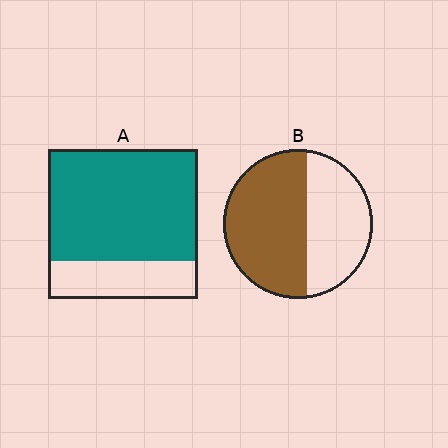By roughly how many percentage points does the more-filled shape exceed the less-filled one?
By roughly 15 percentage points (A over B).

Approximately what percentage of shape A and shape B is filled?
A is approximately 75% and B is approximately 60%.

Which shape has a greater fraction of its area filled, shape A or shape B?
Shape A.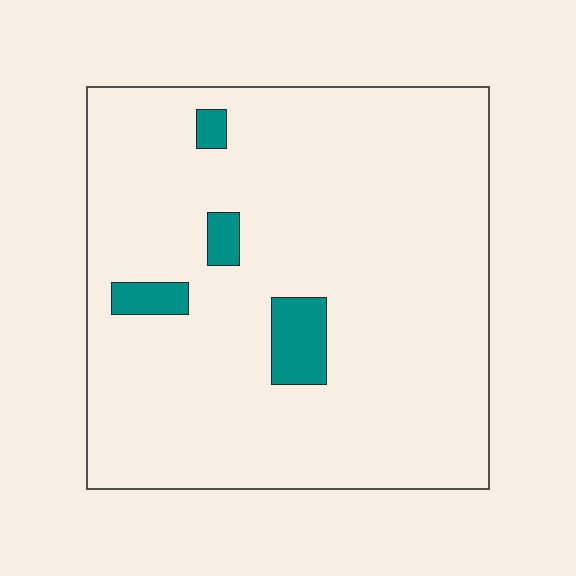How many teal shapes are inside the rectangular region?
4.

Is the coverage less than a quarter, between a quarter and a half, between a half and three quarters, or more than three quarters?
Less than a quarter.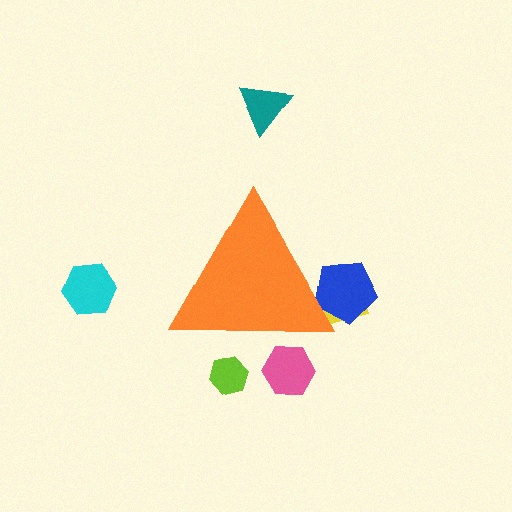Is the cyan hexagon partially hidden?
No, the cyan hexagon is fully visible.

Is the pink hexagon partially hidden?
Yes, the pink hexagon is partially hidden behind the orange triangle.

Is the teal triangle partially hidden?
No, the teal triangle is fully visible.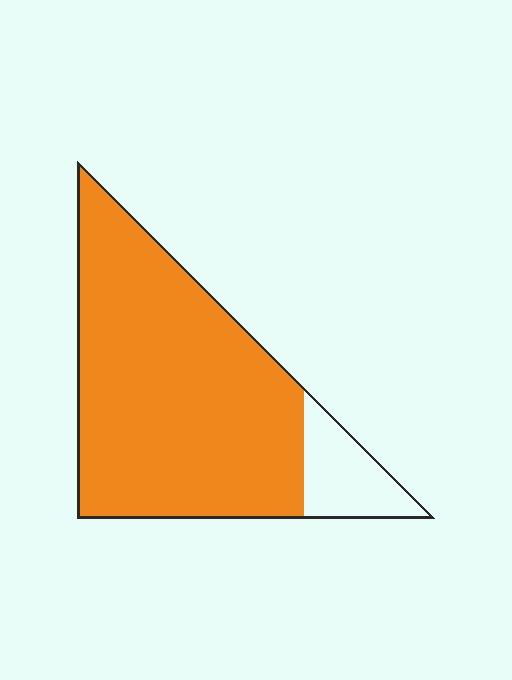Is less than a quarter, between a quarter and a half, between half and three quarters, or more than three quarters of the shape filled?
More than three quarters.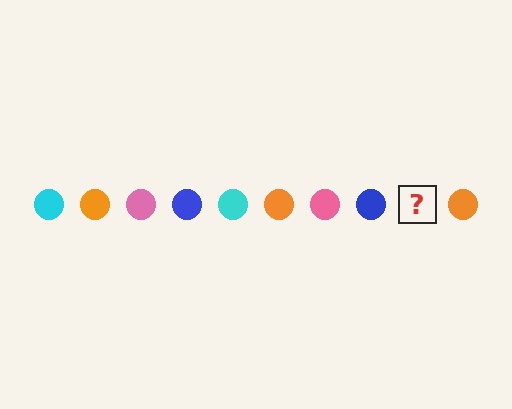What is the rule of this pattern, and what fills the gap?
The rule is that the pattern cycles through cyan, orange, pink, blue circles. The gap should be filled with a cyan circle.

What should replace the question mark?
The question mark should be replaced with a cyan circle.